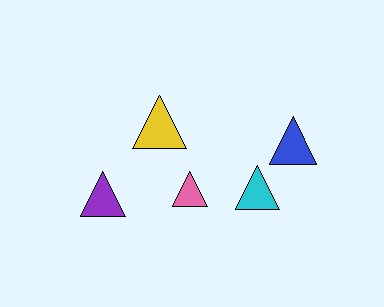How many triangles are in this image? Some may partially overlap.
There are 5 triangles.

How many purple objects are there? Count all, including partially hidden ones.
There is 1 purple object.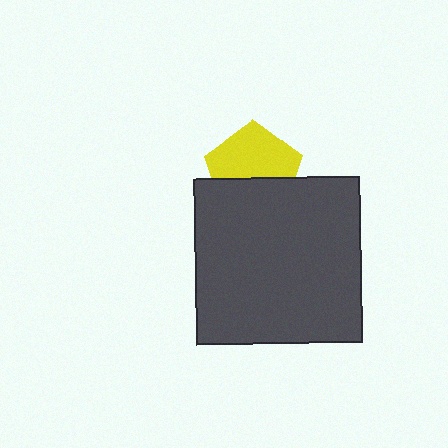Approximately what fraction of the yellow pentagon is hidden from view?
Roughly 41% of the yellow pentagon is hidden behind the dark gray square.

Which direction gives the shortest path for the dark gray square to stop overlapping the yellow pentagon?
Moving down gives the shortest separation.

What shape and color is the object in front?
The object in front is a dark gray square.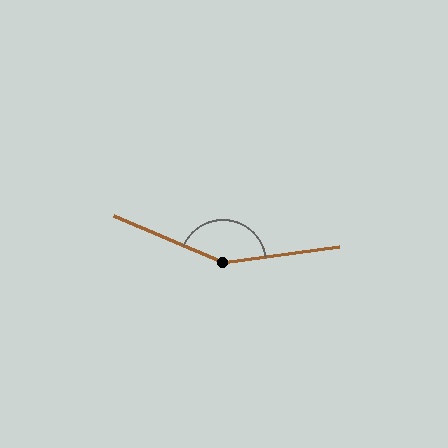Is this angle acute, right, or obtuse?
It is obtuse.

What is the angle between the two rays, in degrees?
Approximately 149 degrees.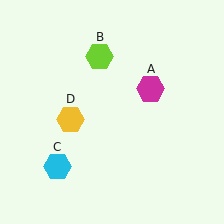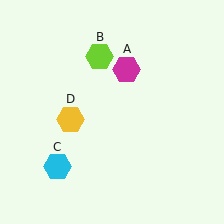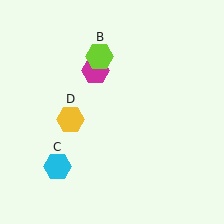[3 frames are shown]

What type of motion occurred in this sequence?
The magenta hexagon (object A) rotated counterclockwise around the center of the scene.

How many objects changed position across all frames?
1 object changed position: magenta hexagon (object A).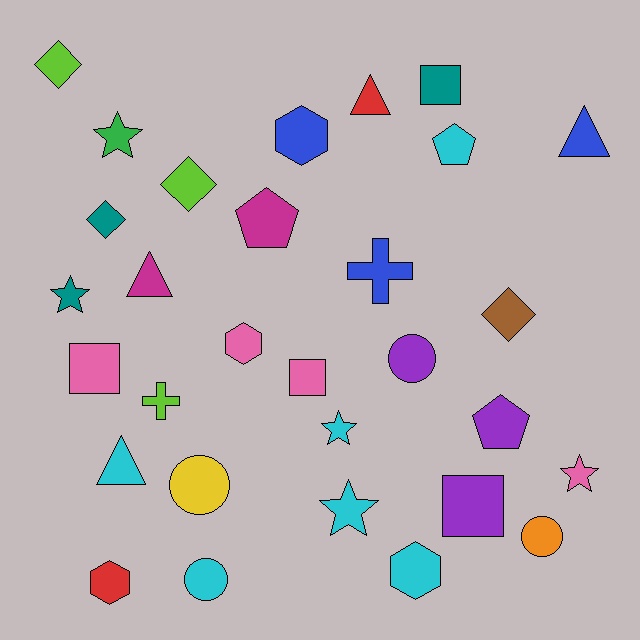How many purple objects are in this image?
There are 3 purple objects.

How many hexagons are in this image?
There are 4 hexagons.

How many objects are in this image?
There are 30 objects.